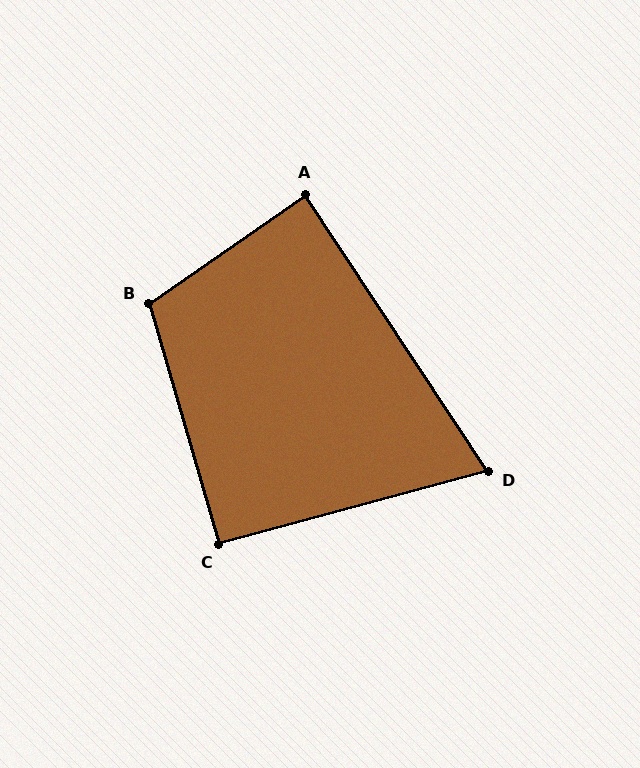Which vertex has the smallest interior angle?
D, at approximately 72 degrees.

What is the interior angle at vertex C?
Approximately 91 degrees (approximately right).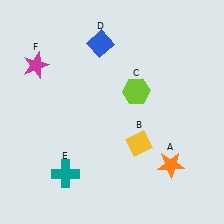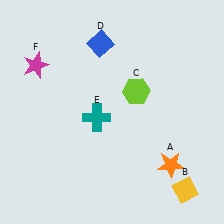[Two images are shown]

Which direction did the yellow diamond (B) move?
The yellow diamond (B) moved down.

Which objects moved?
The objects that moved are: the yellow diamond (B), the teal cross (E).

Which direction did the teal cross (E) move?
The teal cross (E) moved up.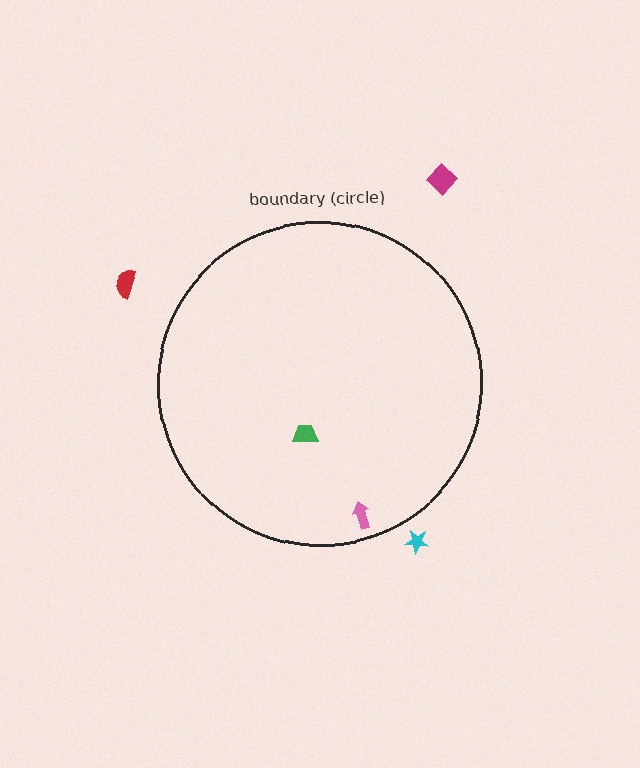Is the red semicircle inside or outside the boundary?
Outside.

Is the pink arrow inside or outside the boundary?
Inside.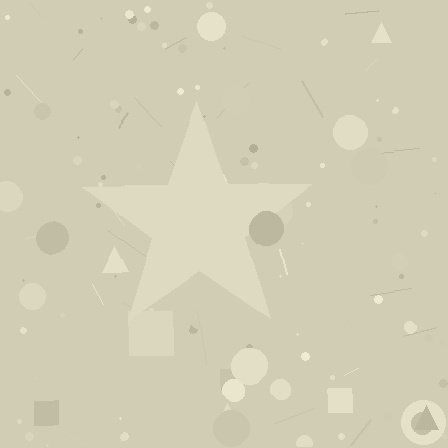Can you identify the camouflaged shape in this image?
The camouflaged shape is a star.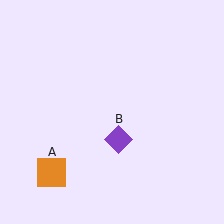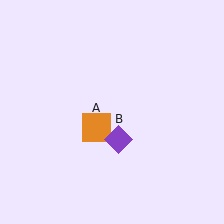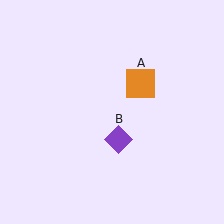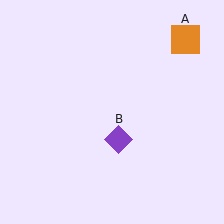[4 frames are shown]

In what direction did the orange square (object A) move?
The orange square (object A) moved up and to the right.